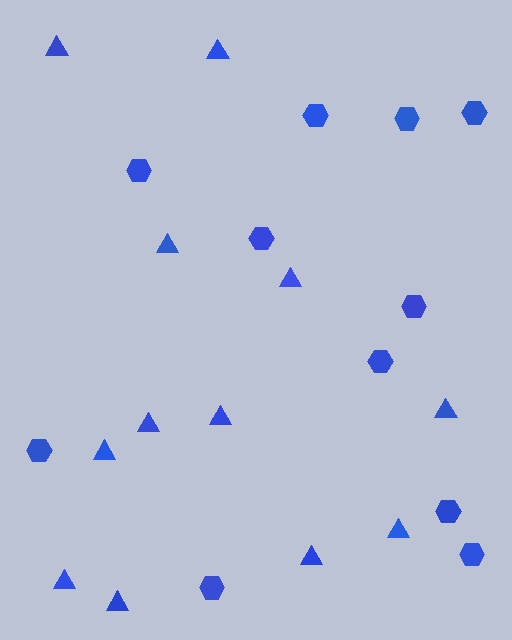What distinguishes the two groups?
There are 2 groups: one group of triangles (12) and one group of hexagons (11).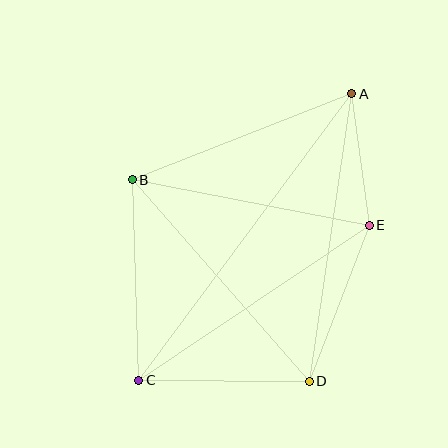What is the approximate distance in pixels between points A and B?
The distance between A and B is approximately 235 pixels.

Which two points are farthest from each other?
Points A and C are farthest from each other.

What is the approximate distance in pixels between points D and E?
The distance between D and E is approximately 167 pixels.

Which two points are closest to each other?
Points A and E are closest to each other.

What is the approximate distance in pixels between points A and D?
The distance between A and D is approximately 290 pixels.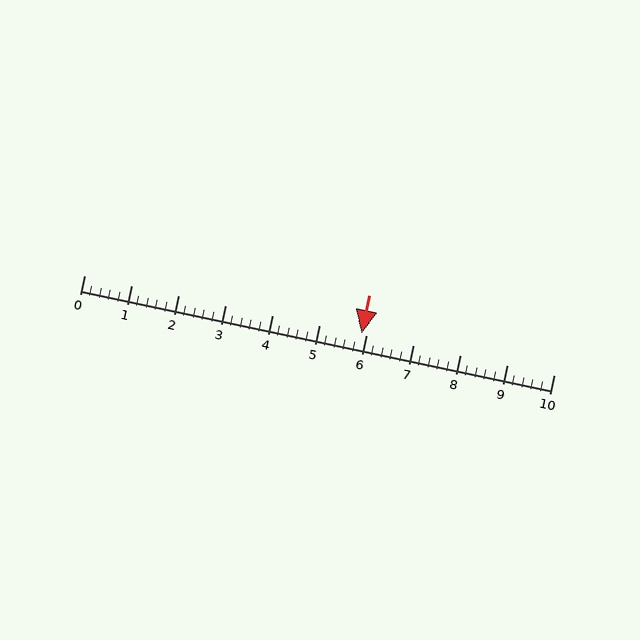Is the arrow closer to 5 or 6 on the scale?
The arrow is closer to 6.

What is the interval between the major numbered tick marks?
The major tick marks are spaced 1 units apart.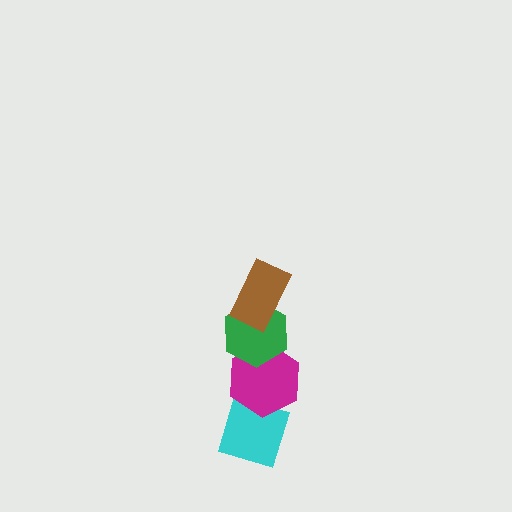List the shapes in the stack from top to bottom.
From top to bottom: the brown rectangle, the green hexagon, the magenta hexagon, the cyan diamond.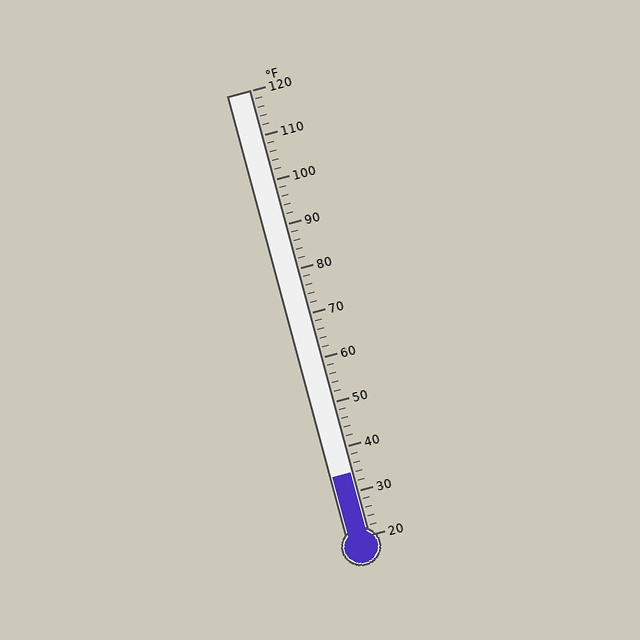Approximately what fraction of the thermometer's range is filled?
The thermometer is filled to approximately 15% of its range.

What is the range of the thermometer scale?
The thermometer scale ranges from 20°F to 120°F.